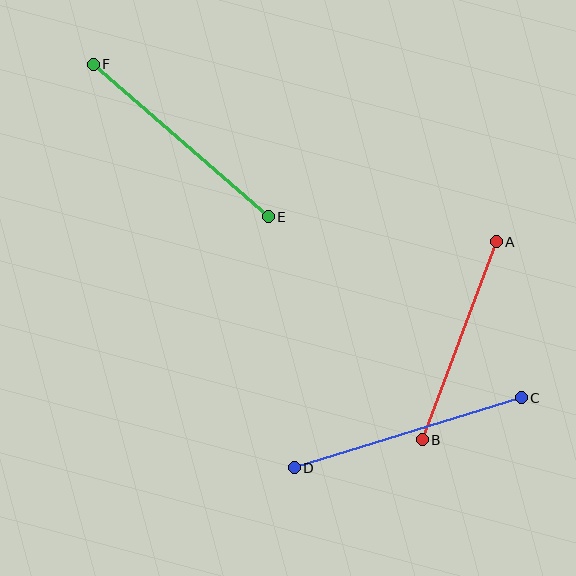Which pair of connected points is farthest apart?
Points C and D are farthest apart.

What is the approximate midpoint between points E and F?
The midpoint is at approximately (181, 141) pixels.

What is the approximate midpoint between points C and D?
The midpoint is at approximately (408, 433) pixels.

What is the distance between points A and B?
The distance is approximately 212 pixels.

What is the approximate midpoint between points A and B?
The midpoint is at approximately (459, 341) pixels.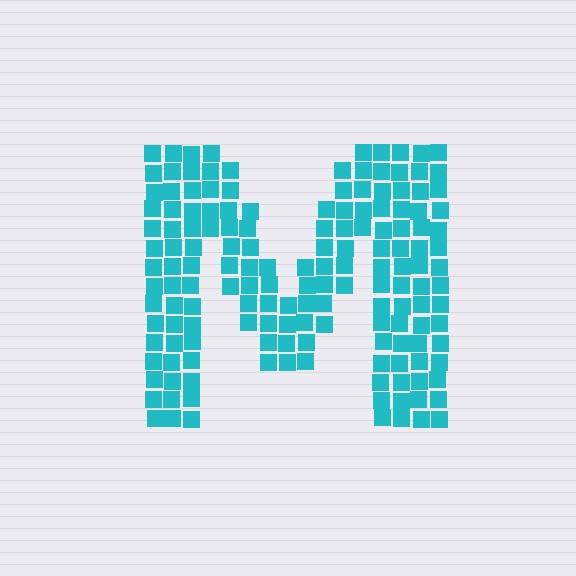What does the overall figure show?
The overall figure shows the letter M.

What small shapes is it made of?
It is made of small squares.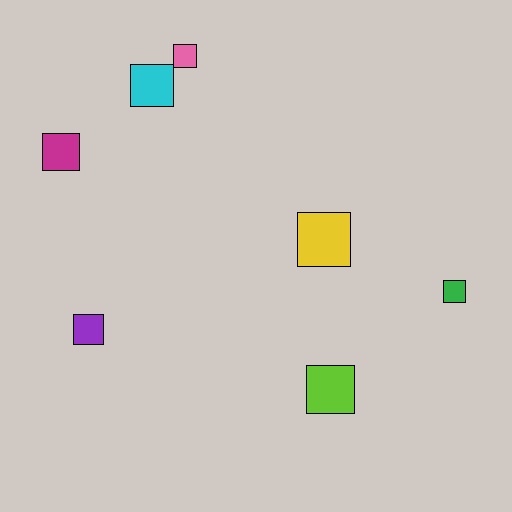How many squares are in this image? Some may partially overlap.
There are 7 squares.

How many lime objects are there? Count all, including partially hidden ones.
There is 1 lime object.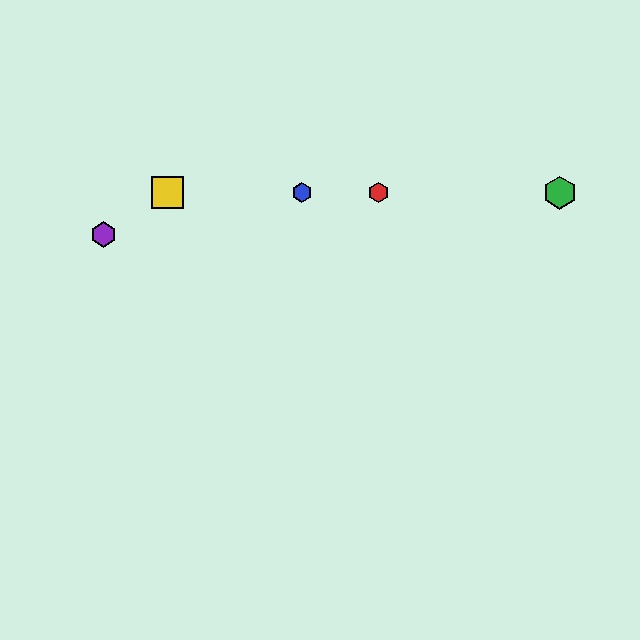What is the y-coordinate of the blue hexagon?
The blue hexagon is at y≈193.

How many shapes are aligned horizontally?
4 shapes (the red hexagon, the blue hexagon, the green hexagon, the yellow square) are aligned horizontally.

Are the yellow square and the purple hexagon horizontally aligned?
No, the yellow square is at y≈193 and the purple hexagon is at y≈235.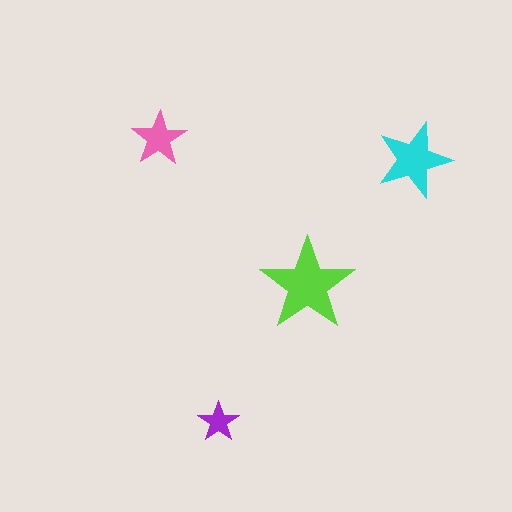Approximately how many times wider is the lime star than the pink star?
About 1.5 times wider.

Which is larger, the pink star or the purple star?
The pink one.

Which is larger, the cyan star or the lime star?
The lime one.